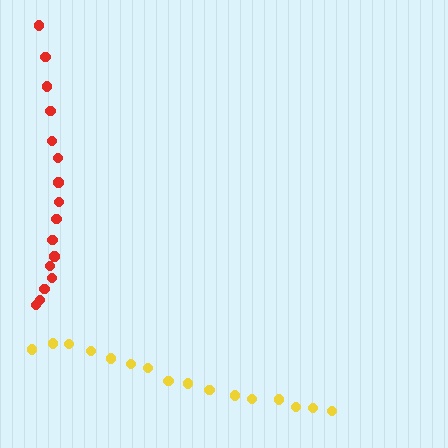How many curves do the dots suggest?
There are 2 distinct paths.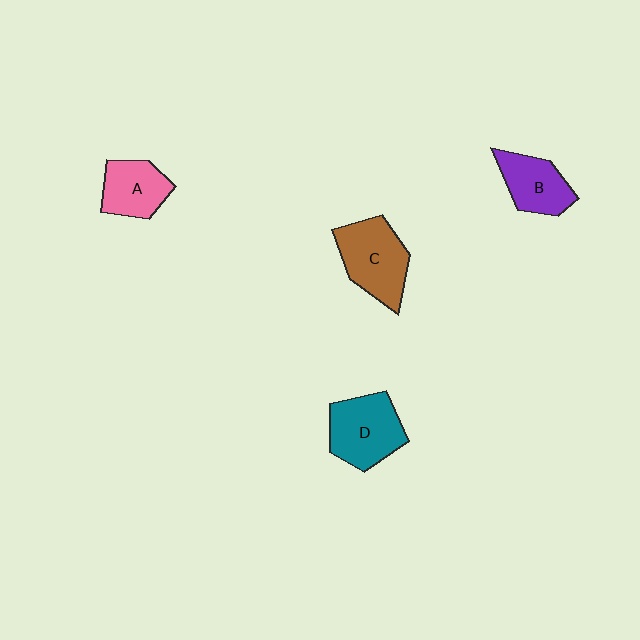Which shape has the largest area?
Shape C (brown).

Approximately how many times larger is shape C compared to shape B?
Approximately 1.3 times.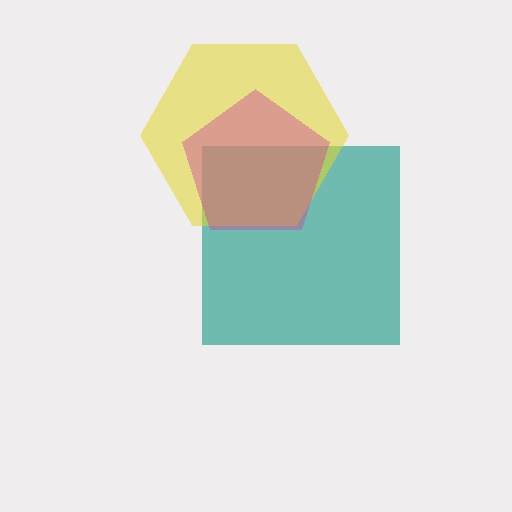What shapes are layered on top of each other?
The layered shapes are: a teal square, a yellow hexagon, a magenta pentagon.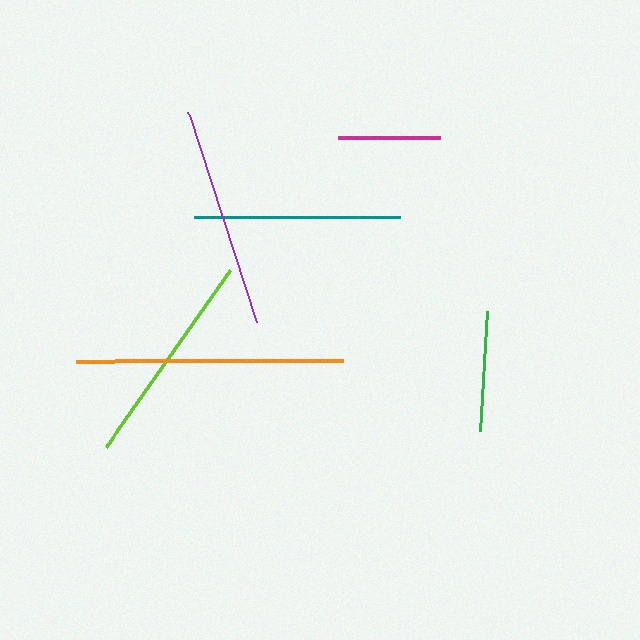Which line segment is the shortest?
The magenta line is the shortest at approximately 102 pixels.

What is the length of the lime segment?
The lime segment is approximately 215 pixels long.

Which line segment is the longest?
The orange line is the longest at approximately 267 pixels.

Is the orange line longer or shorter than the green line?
The orange line is longer than the green line.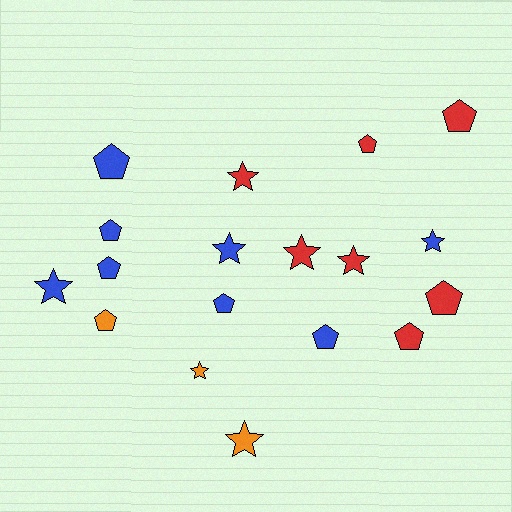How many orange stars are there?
There are 2 orange stars.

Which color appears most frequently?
Blue, with 8 objects.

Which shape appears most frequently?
Pentagon, with 10 objects.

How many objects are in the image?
There are 18 objects.